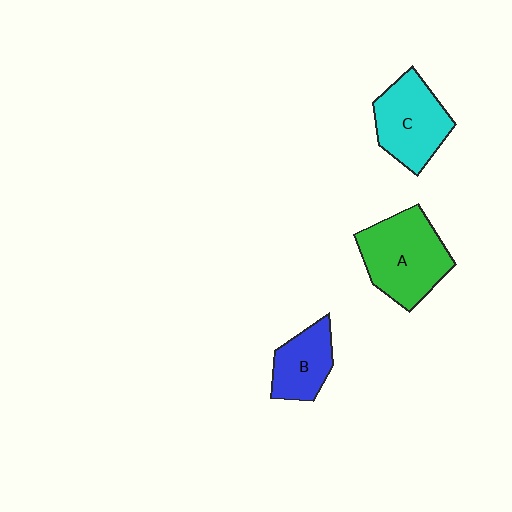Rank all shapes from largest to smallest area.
From largest to smallest: A (green), C (cyan), B (blue).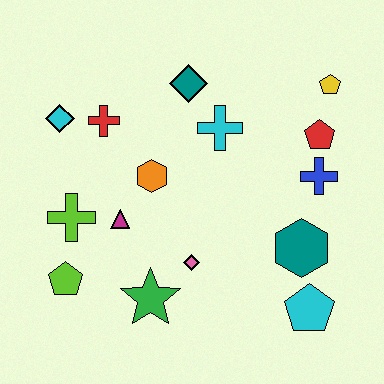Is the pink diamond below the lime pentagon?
No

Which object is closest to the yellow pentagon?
The red pentagon is closest to the yellow pentagon.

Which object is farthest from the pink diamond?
The yellow pentagon is farthest from the pink diamond.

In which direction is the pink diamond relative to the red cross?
The pink diamond is below the red cross.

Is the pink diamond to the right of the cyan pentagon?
No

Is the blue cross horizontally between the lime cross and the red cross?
No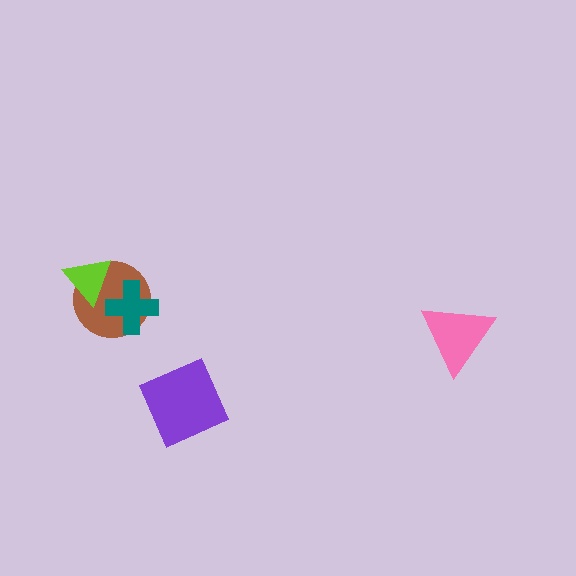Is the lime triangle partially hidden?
No, no other shape covers it.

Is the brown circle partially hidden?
Yes, it is partially covered by another shape.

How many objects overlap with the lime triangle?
1 object overlaps with the lime triangle.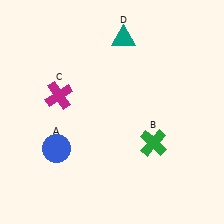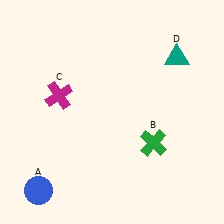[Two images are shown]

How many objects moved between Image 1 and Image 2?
2 objects moved between the two images.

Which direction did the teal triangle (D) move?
The teal triangle (D) moved right.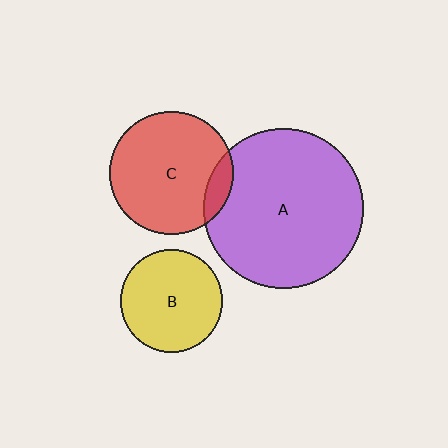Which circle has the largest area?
Circle A (purple).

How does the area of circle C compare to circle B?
Approximately 1.5 times.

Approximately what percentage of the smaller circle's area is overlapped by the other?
Approximately 10%.